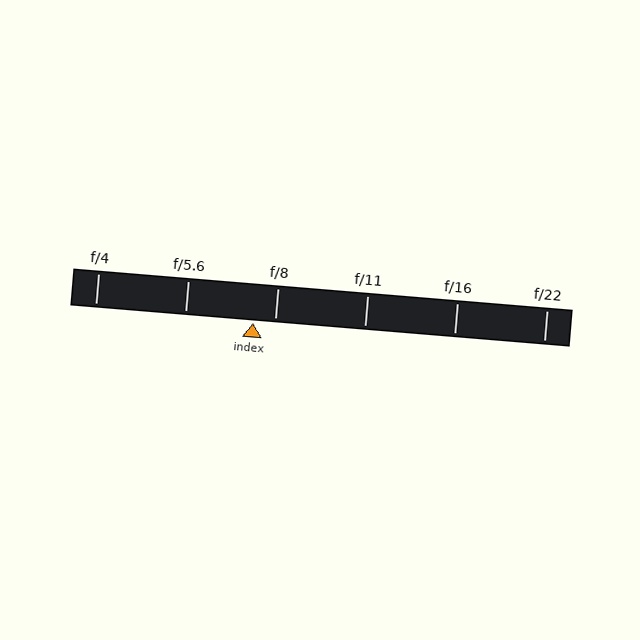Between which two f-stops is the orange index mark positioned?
The index mark is between f/5.6 and f/8.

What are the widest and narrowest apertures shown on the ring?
The widest aperture shown is f/4 and the narrowest is f/22.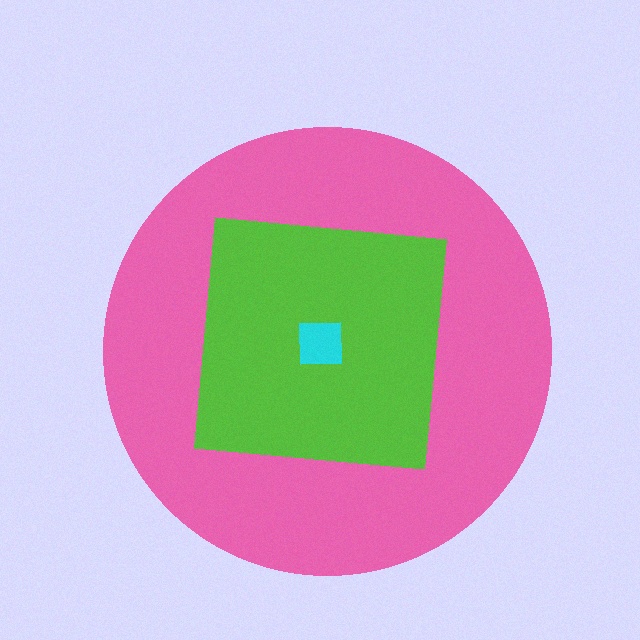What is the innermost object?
The cyan square.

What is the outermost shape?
The pink circle.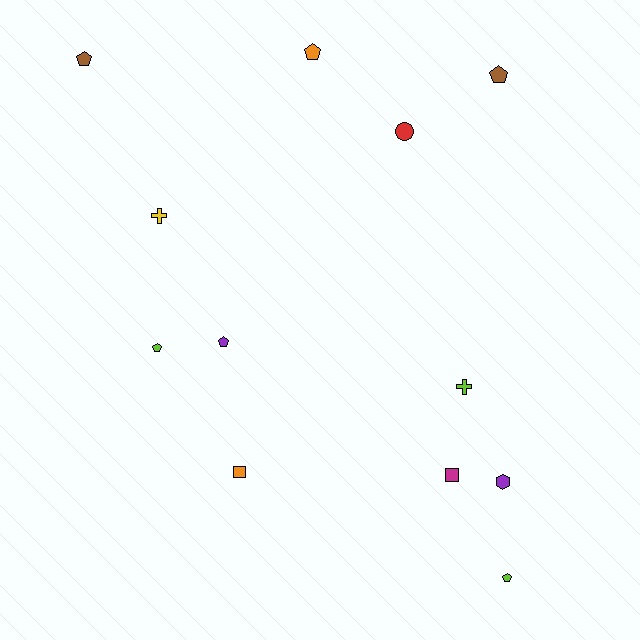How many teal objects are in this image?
There are no teal objects.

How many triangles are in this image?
There are no triangles.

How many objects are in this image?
There are 12 objects.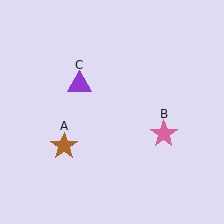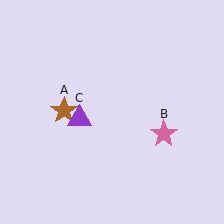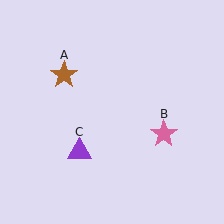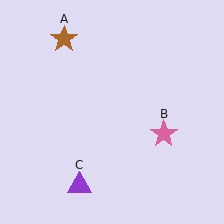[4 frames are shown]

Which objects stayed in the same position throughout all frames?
Pink star (object B) remained stationary.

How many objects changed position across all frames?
2 objects changed position: brown star (object A), purple triangle (object C).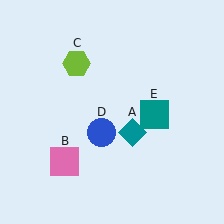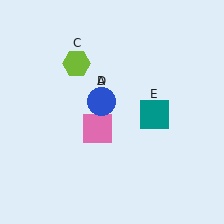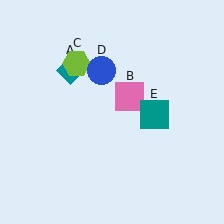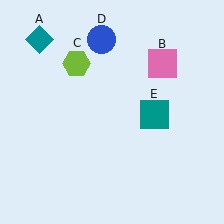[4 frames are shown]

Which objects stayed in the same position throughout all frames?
Lime hexagon (object C) and teal square (object E) remained stationary.